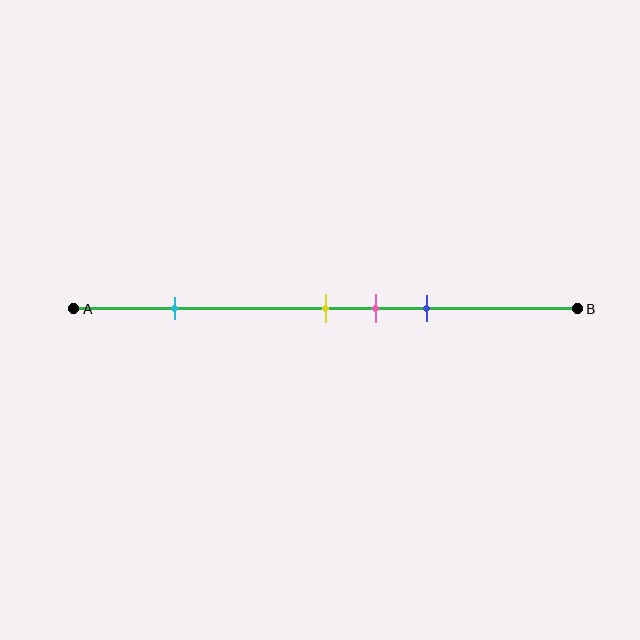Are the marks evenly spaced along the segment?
No, the marks are not evenly spaced.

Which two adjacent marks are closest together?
The yellow and pink marks are the closest adjacent pair.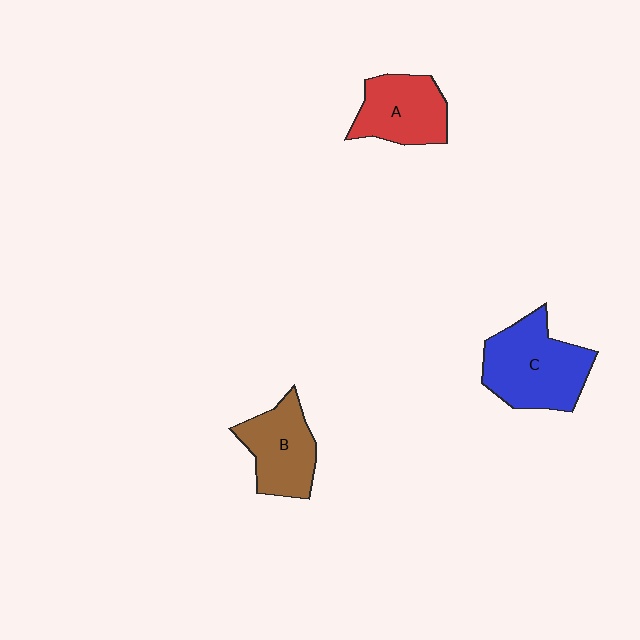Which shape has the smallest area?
Shape B (brown).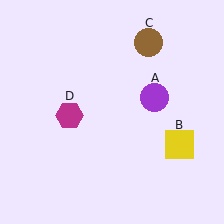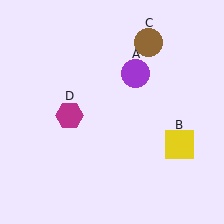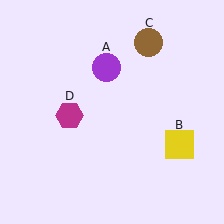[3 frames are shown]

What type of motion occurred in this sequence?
The purple circle (object A) rotated counterclockwise around the center of the scene.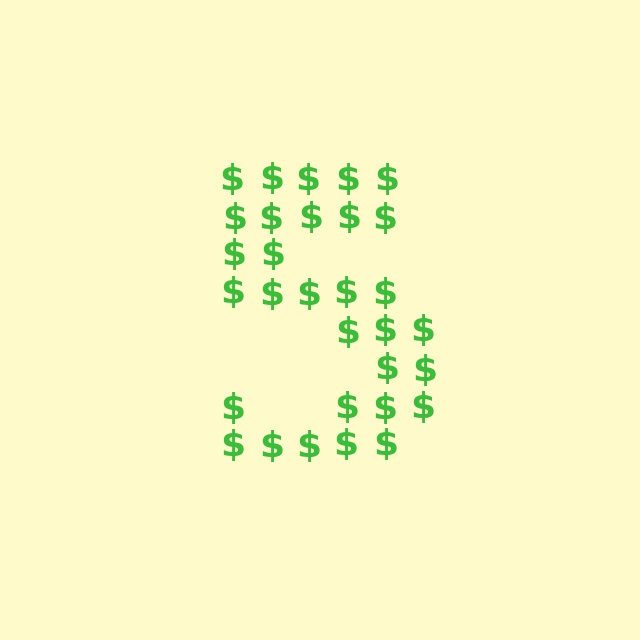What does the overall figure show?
The overall figure shows the digit 5.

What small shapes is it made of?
It is made of small dollar signs.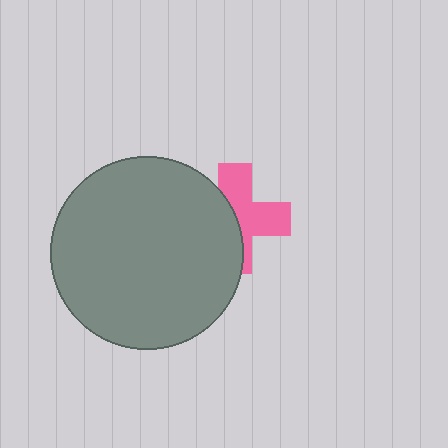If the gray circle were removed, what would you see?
You would see the complete pink cross.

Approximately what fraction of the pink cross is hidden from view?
Roughly 47% of the pink cross is hidden behind the gray circle.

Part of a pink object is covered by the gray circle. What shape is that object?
It is a cross.